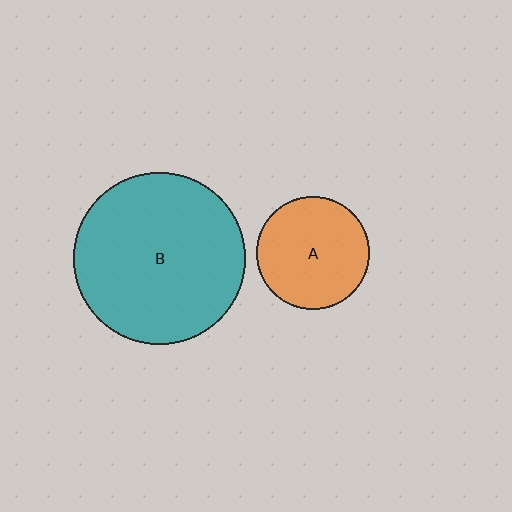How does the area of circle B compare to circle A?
Approximately 2.3 times.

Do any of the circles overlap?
No, none of the circles overlap.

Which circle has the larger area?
Circle B (teal).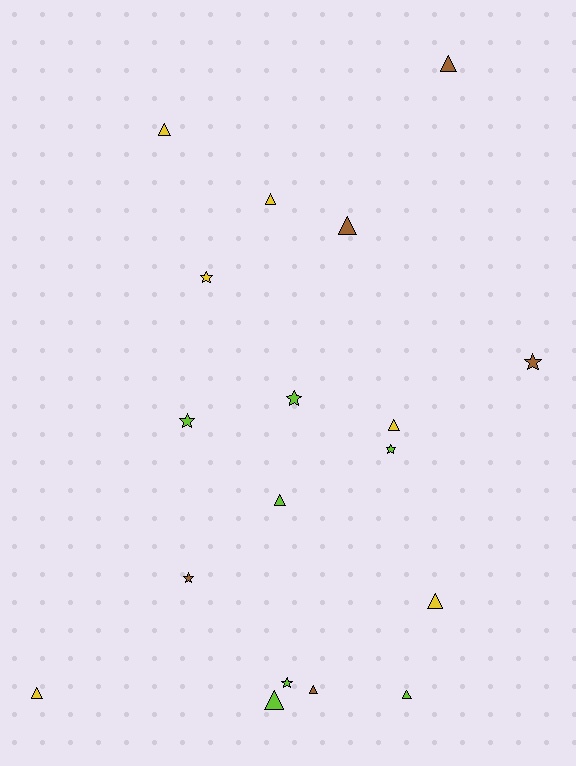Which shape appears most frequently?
Triangle, with 11 objects.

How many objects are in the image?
There are 18 objects.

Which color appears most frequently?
Lime, with 7 objects.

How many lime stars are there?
There are 4 lime stars.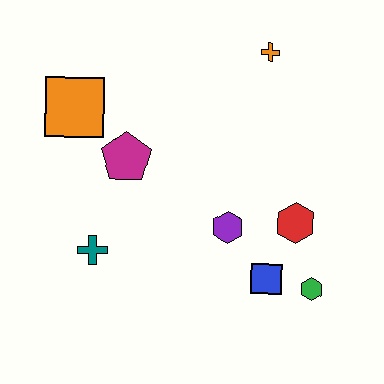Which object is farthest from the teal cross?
The orange cross is farthest from the teal cross.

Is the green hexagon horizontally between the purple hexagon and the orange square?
No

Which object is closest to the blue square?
The green hexagon is closest to the blue square.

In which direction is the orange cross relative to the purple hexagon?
The orange cross is above the purple hexagon.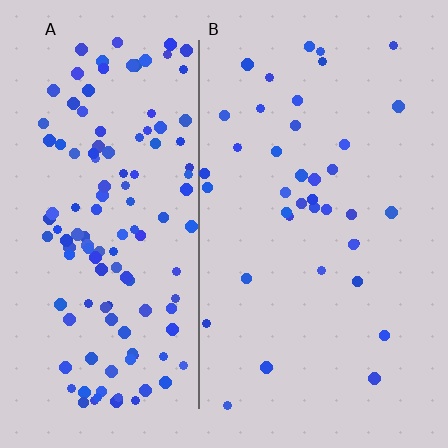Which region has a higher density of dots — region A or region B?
A (the left).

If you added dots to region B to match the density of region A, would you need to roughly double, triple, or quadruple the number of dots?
Approximately triple.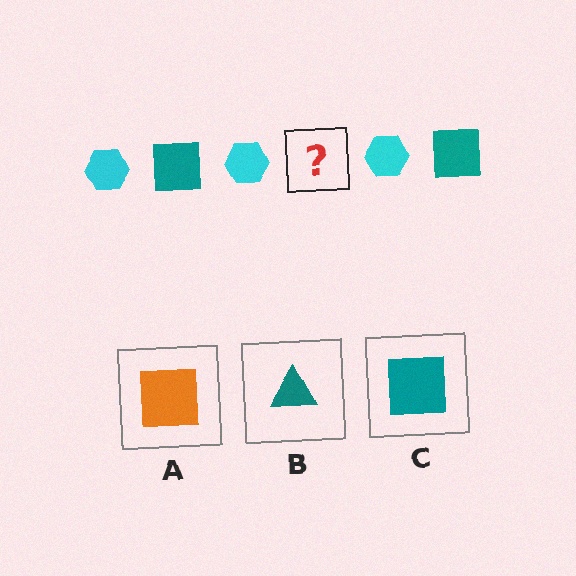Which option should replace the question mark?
Option C.